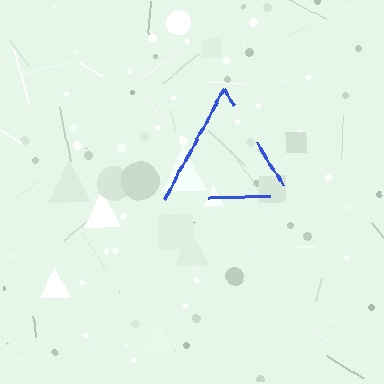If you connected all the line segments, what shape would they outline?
They would outline a triangle.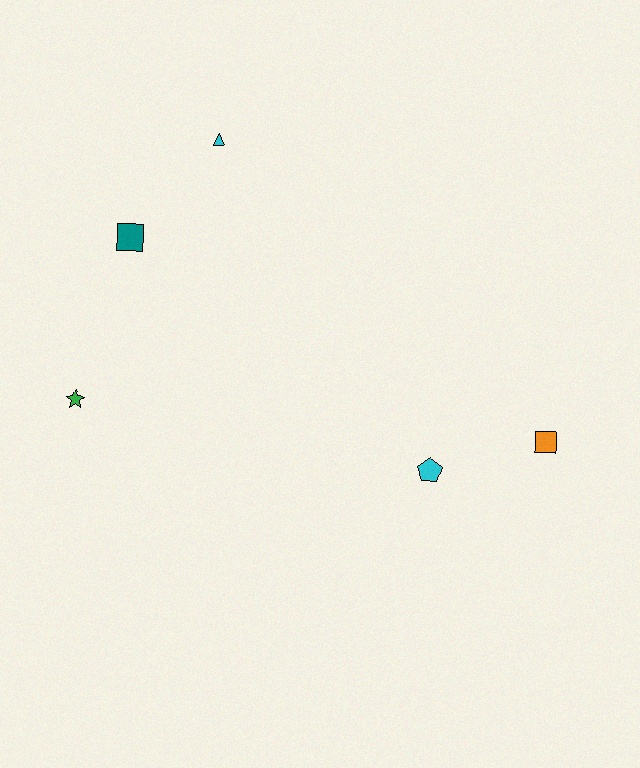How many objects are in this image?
There are 5 objects.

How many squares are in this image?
There are 2 squares.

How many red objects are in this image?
There are no red objects.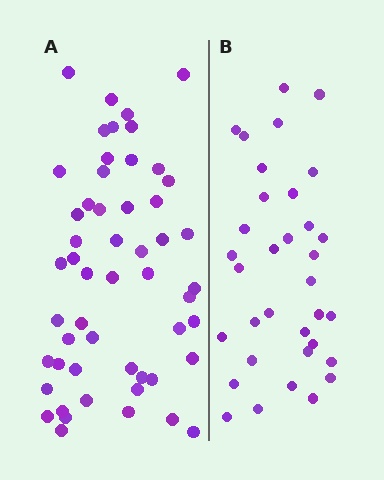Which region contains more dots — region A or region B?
Region A (the left region) has more dots.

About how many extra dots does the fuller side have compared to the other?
Region A has approximately 20 more dots than region B.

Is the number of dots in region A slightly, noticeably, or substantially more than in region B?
Region A has substantially more. The ratio is roughly 1.6 to 1.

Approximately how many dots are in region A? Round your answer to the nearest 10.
About 50 dots. (The exact count is 53, which rounds to 50.)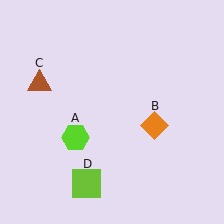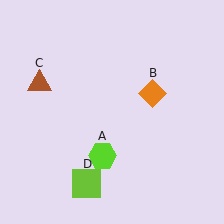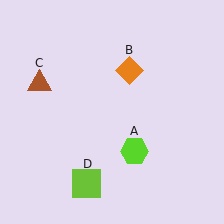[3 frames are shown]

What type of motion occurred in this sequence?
The lime hexagon (object A), orange diamond (object B) rotated counterclockwise around the center of the scene.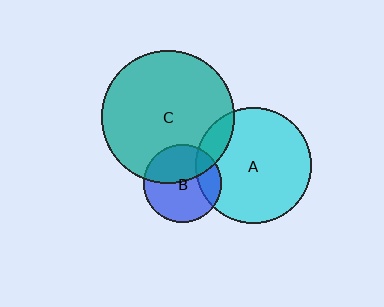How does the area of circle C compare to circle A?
Approximately 1.3 times.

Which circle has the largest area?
Circle C (teal).